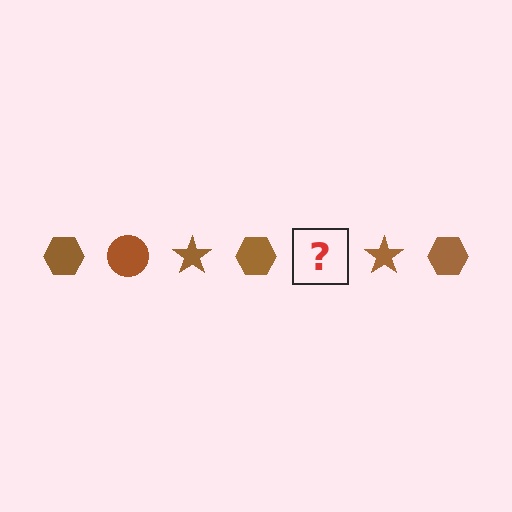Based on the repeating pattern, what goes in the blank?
The blank should be a brown circle.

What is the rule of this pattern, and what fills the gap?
The rule is that the pattern cycles through hexagon, circle, star shapes in brown. The gap should be filled with a brown circle.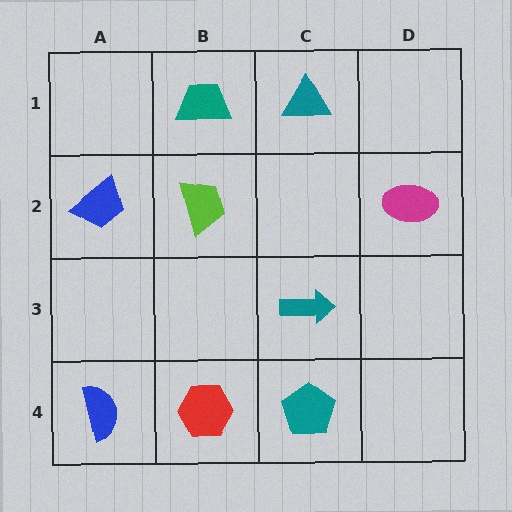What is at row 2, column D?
A magenta ellipse.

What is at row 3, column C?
A teal arrow.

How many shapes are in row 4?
3 shapes.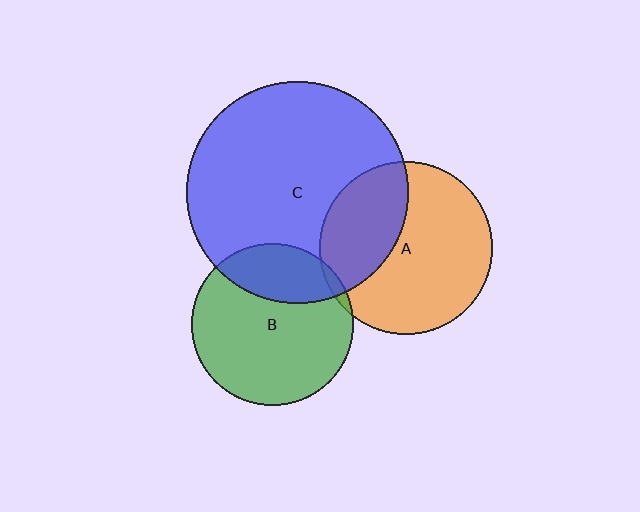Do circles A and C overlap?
Yes.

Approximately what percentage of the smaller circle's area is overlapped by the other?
Approximately 35%.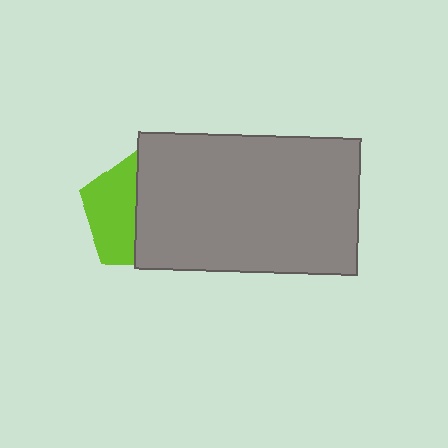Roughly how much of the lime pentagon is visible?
A small part of it is visible (roughly 44%).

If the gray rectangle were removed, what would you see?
You would see the complete lime pentagon.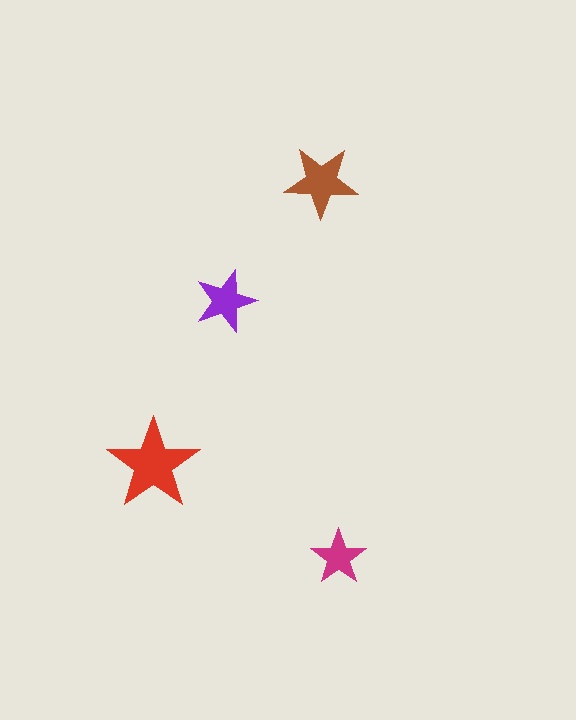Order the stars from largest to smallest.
the red one, the brown one, the purple one, the magenta one.